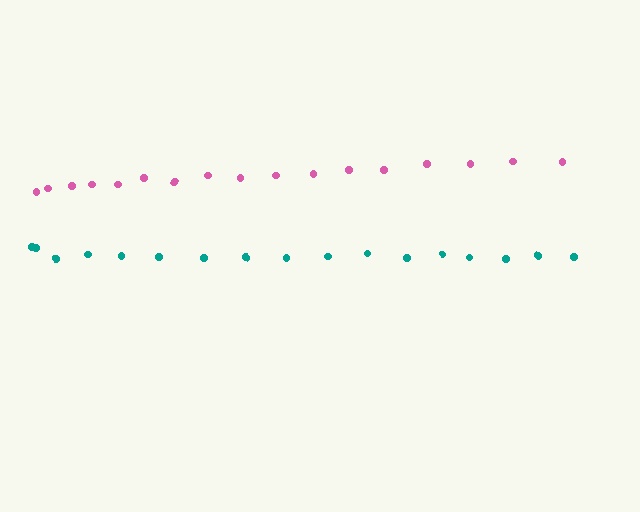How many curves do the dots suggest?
There are 2 distinct paths.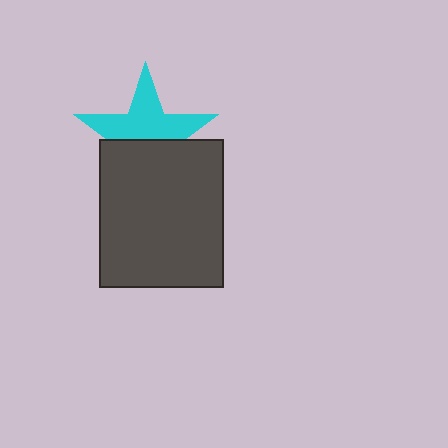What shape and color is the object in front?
The object in front is a dark gray rectangle.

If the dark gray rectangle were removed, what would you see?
You would see the complete cyan star.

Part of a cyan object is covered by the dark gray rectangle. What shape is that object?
It is a star.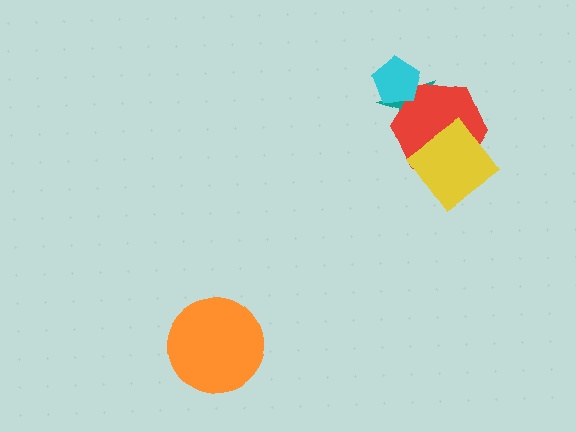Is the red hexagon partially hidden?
Yes, it is partially covered by another shape.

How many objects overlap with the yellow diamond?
1 object overlaps with the yellow diamond.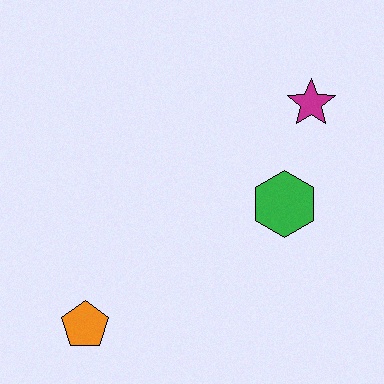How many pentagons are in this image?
There is 1 pentagon.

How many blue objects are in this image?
There are no blue objects.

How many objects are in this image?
There are 3 objects.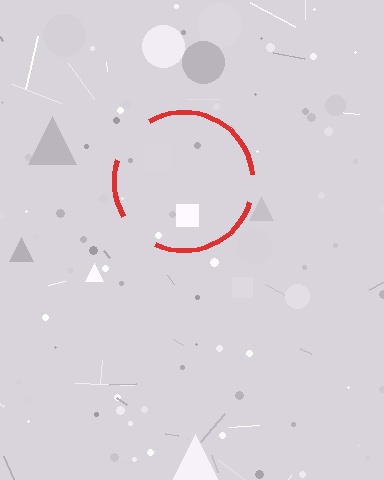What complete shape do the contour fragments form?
The contour fragments form a circle.